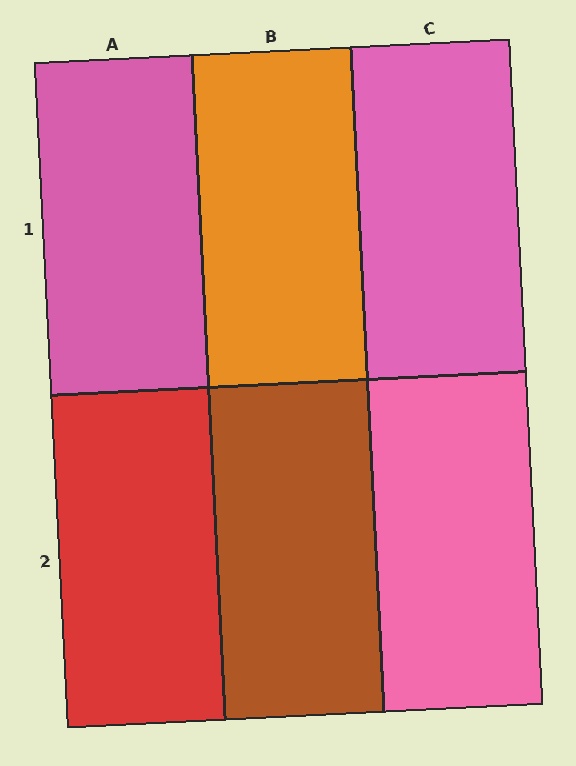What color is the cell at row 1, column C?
Pink.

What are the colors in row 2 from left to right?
Red, brown, pink.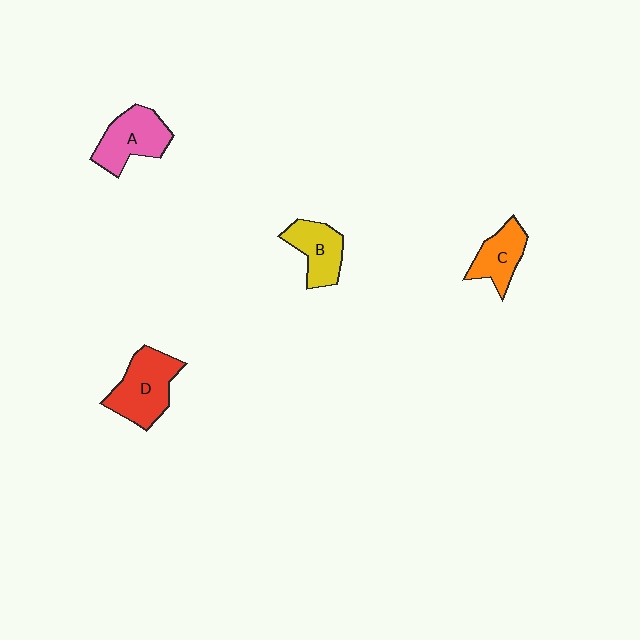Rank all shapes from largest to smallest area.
From largest to smallest: D (red), A (pink), B (yellow), C (orange).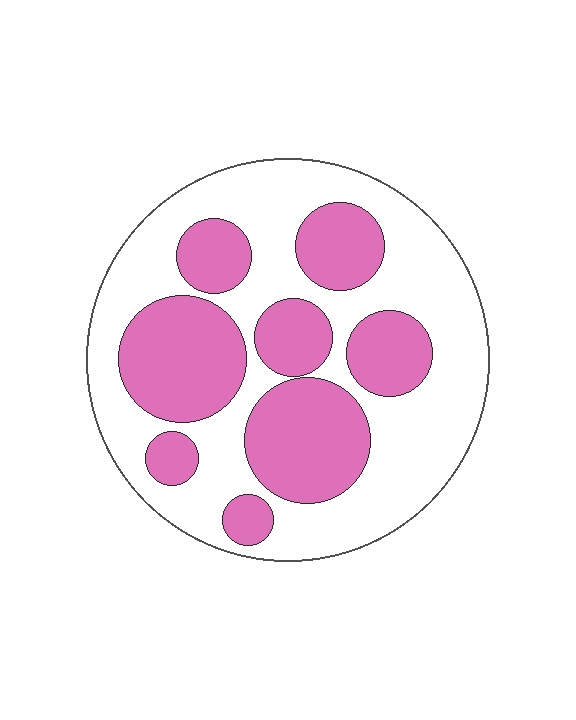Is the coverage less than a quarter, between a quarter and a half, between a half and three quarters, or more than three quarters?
Between a quarter and a half.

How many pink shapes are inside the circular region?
8.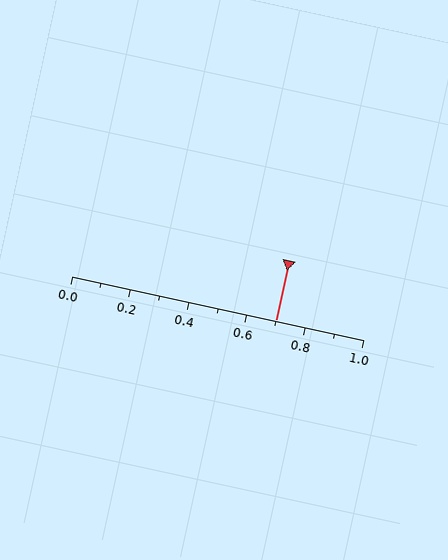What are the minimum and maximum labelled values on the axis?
The axis runs from 0.0 to 1.0.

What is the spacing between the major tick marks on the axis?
The major ticks are spaced 0.2 apart.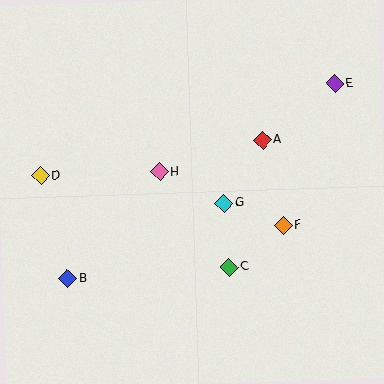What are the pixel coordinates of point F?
Point F is at (283, 225).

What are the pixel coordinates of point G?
Point G is at (224, 203).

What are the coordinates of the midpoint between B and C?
The midpoint between B and C is at (149, 273).